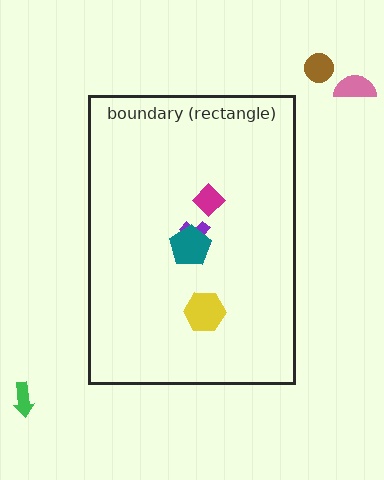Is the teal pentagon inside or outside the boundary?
Inside.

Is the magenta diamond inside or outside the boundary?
Inside.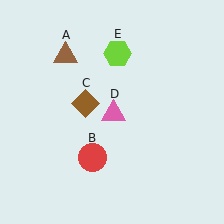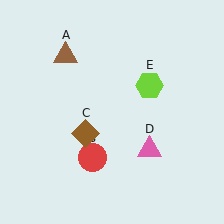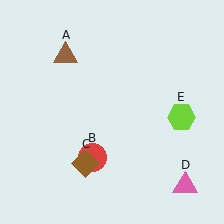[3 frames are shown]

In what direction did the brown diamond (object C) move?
The brown diamond (object C) moved down.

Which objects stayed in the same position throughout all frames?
Brown triangle (object A) and red circle (object B) remained stationary.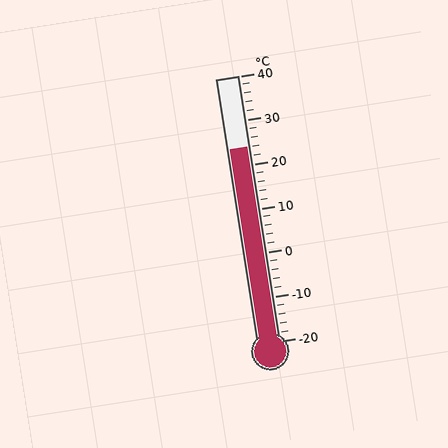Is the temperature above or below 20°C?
The temperature is above 20°C.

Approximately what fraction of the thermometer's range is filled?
The thermometer is filled to approximately 75% of its range.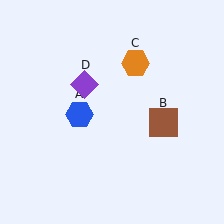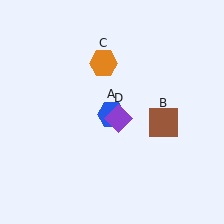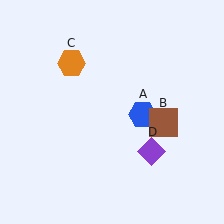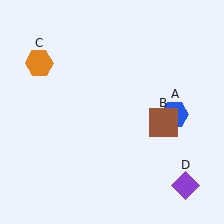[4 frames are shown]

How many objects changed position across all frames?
3 objects changed position: blue hexagon (object A), orange hexagon (object C), purple diamond (object D).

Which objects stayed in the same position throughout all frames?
Brown square (object B) remained stationary.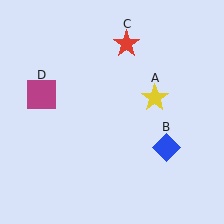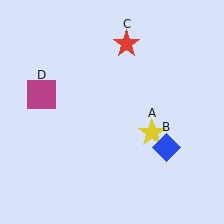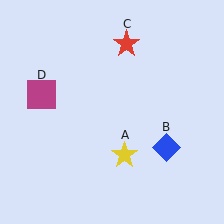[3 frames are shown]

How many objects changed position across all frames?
1 object changed position: yellow star (object A).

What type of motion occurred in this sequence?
The yellow star (object A) rotated clockwise around the center of the scene.